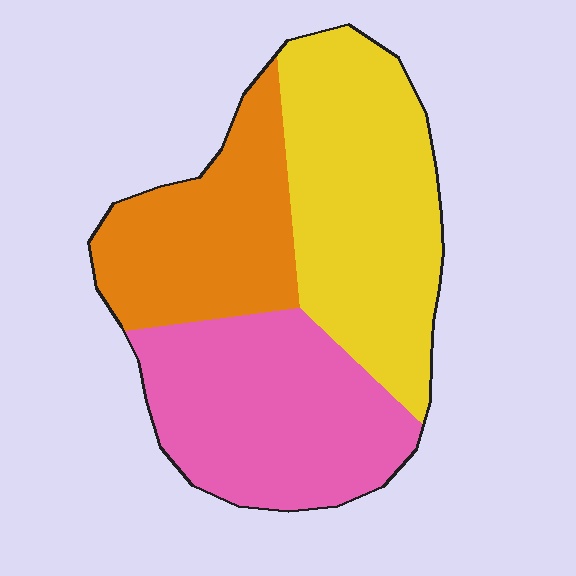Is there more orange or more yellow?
Yellow.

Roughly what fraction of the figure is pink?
Pink takes up between a quarter and a half of the figure.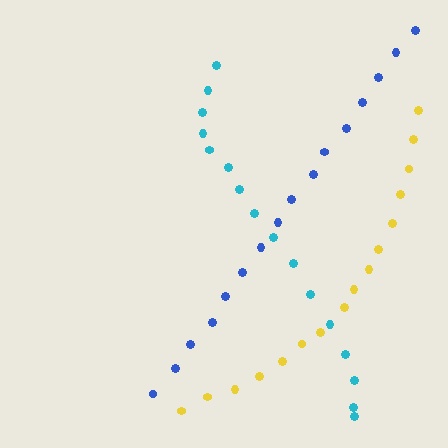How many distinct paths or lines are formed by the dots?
There are 3 distinct paths.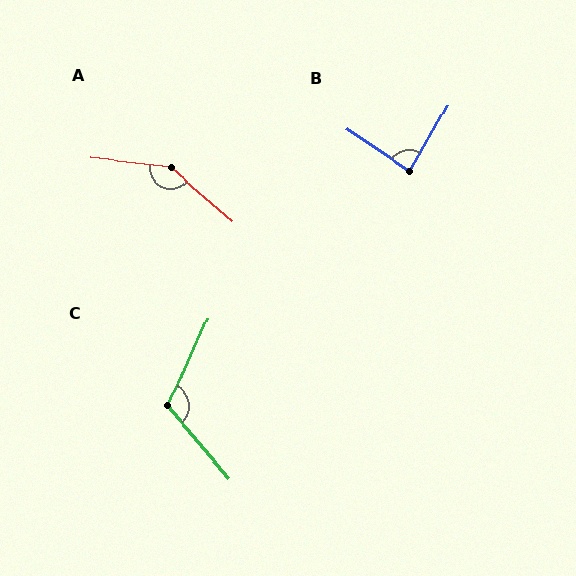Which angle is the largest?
A, at approximately 145 degrees.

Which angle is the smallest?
B, at approximately 86 degrees.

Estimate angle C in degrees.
Approximately 115 degrees.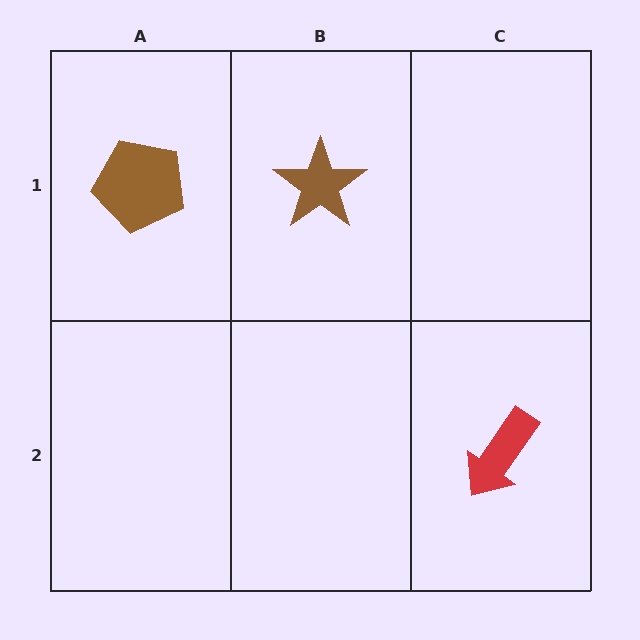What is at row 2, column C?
A red arrow.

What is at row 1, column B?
A brown star.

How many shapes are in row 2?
1 shape.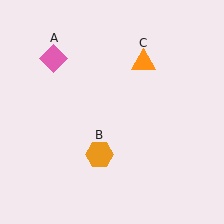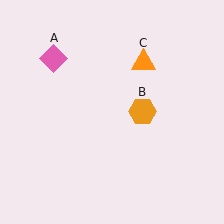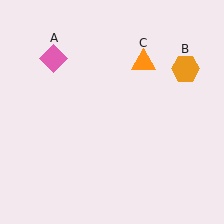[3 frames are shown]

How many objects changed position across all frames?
1 object changed position: orange hexagon (object B).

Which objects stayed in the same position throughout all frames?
Pink diamond (object A) and orange triangle (object C) remained stationary.